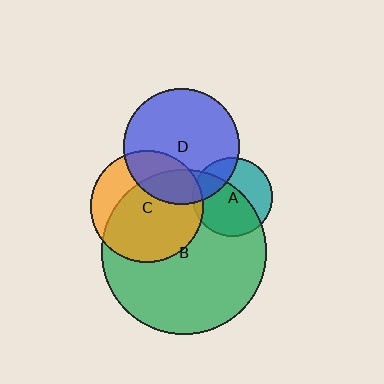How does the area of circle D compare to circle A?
Approximately 2.1 times.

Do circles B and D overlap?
Yes.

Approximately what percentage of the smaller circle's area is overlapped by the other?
Approximately 20%.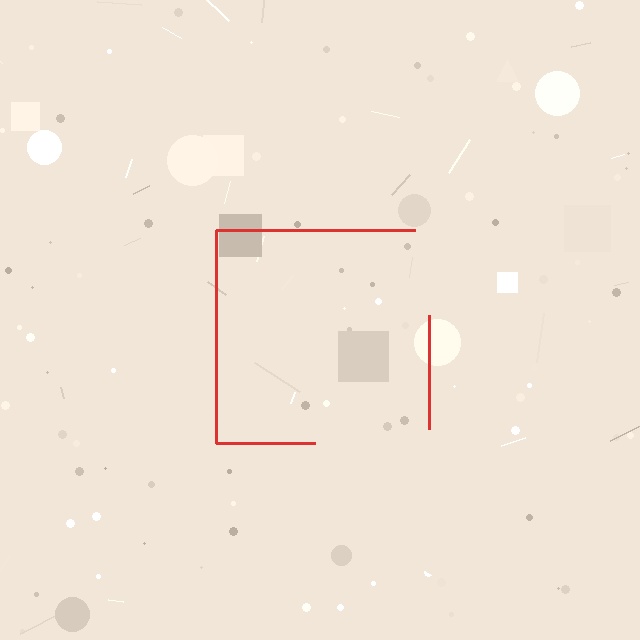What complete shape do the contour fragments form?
The contour fragments form a square.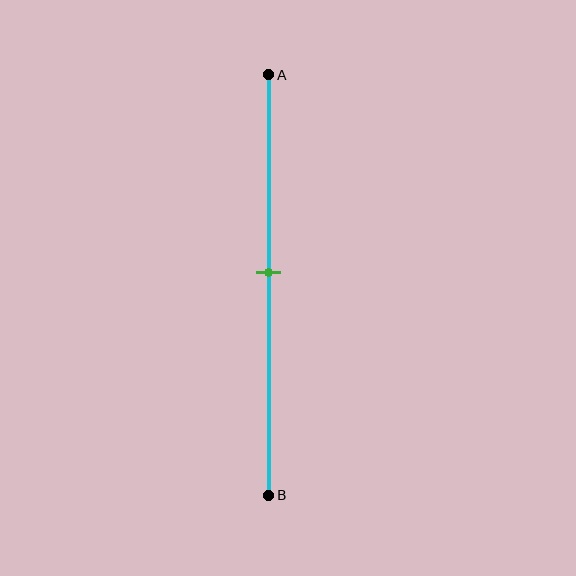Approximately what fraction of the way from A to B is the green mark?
The green mark is approximately 45% of the way from A to B.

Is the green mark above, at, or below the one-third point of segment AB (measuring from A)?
The green mark is below the one-third point of segment AB.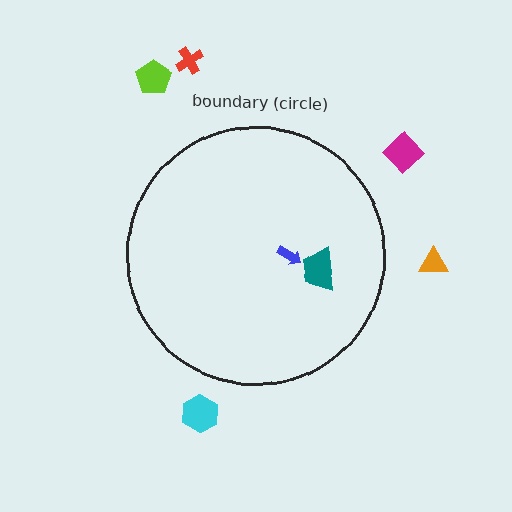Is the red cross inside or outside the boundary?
Outside.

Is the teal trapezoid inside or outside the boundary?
Inside.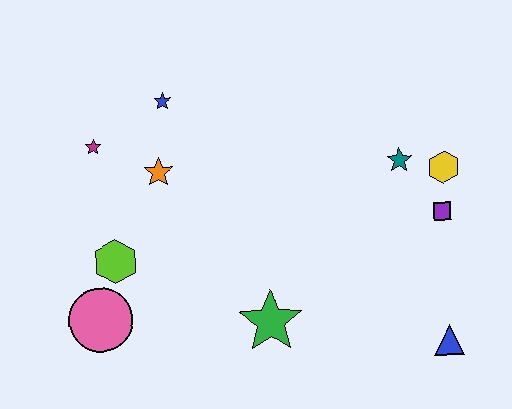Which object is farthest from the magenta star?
The blue triangle is farthest from the magenta star.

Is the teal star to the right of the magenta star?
Yes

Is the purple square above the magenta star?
No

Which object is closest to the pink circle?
The lime hexagon is closest to the pink circle.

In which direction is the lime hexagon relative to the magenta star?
The lime hexagon is below the magenta star.